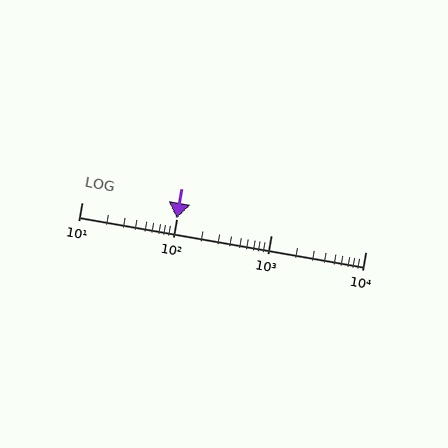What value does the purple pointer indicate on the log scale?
The pointer indicates approximately 100.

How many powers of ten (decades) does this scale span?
The scale spans 3 decades, from 10 to 10000.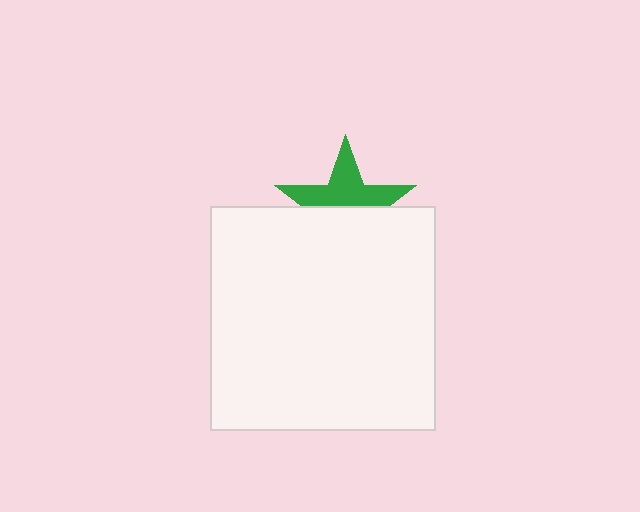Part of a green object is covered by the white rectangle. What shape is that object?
It is a star.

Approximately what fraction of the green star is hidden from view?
Roughly 50% of the green star is hidden behind the white rectangle.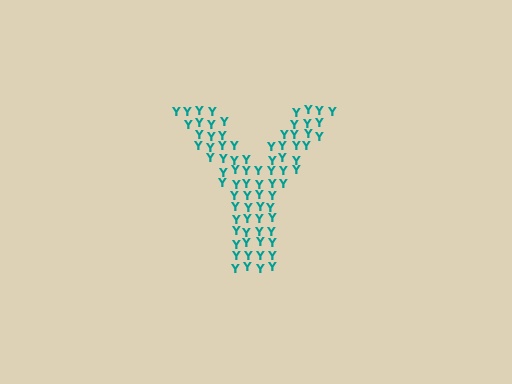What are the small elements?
The small elements are letter Y's.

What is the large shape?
The large shape is the letter Y.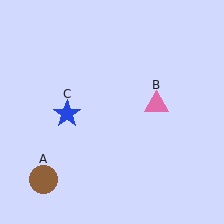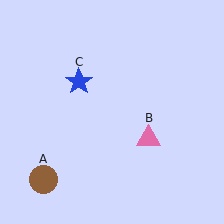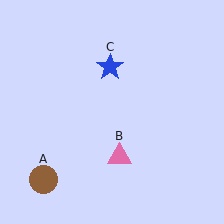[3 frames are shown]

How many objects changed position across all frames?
2 objects changed position: pink triangle (object B), blue star (object C).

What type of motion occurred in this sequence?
The pink triangle (object B), blue star (object C) rotated clockwise around the center of the scene.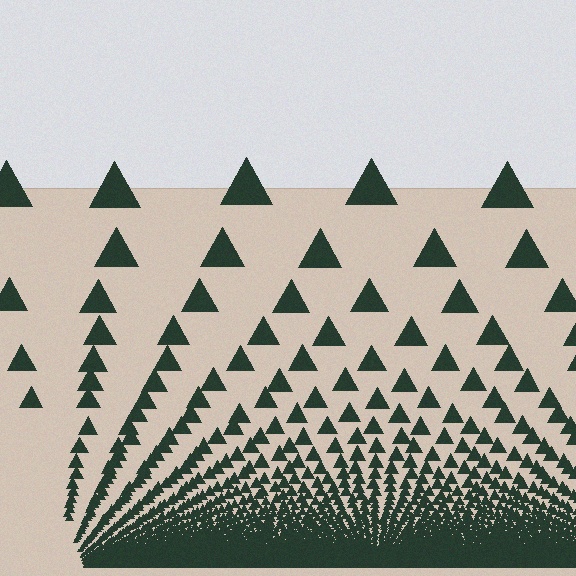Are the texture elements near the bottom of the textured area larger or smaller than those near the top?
Smaller. The gradient is inverted — elements near the bottom are smaller and denser.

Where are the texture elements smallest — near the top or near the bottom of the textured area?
Near the bottom.